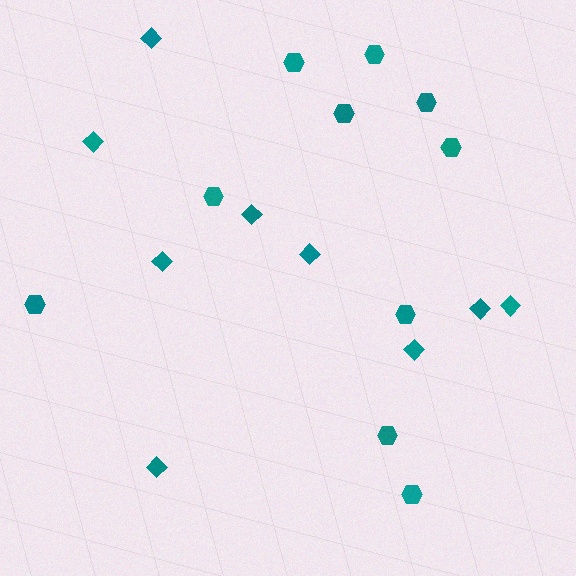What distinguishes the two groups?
There are 2 groups: one group of diamonds (9) and one group of hexagons (10).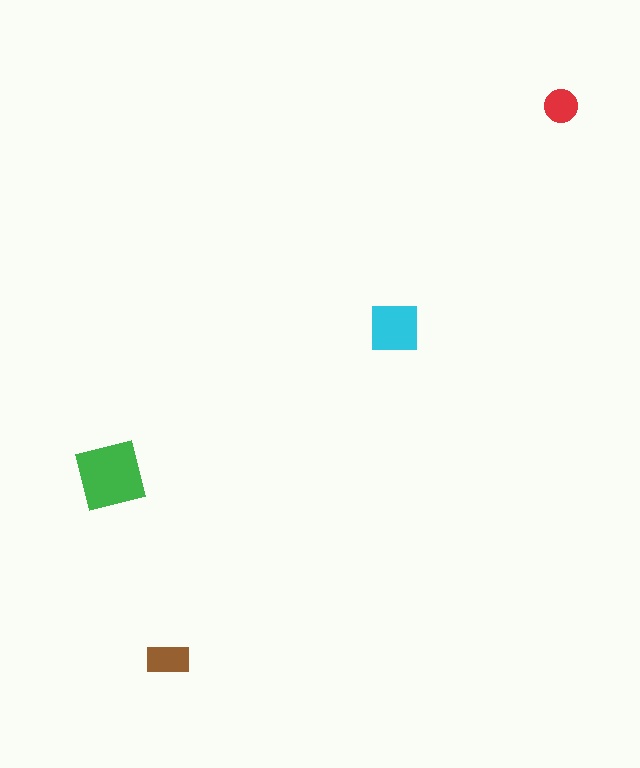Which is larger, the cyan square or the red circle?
The cyan square.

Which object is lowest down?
The brown rectangle is bottommost.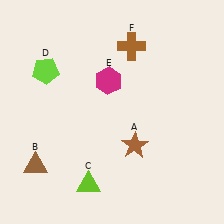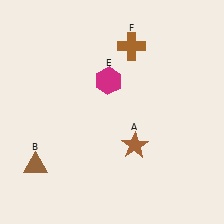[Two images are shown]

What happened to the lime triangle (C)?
The lime triangle (C) was removed in Image 2. It was in the bottom-left area of Image 1.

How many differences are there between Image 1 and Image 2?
There are 2 differences between the two images.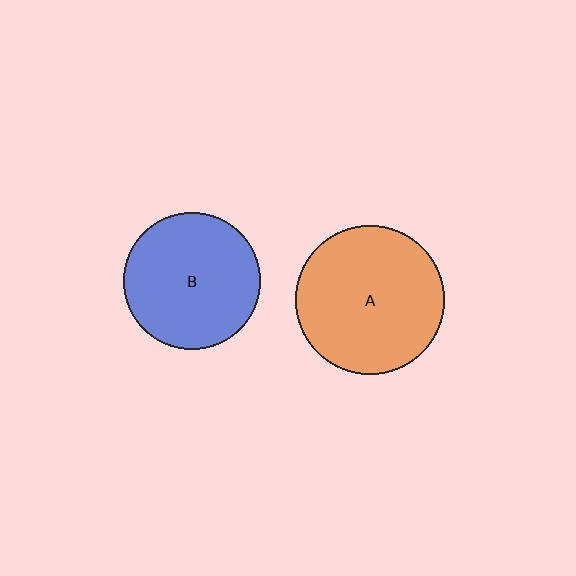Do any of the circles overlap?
No, none of the circles overlap.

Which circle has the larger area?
Circle A (orange).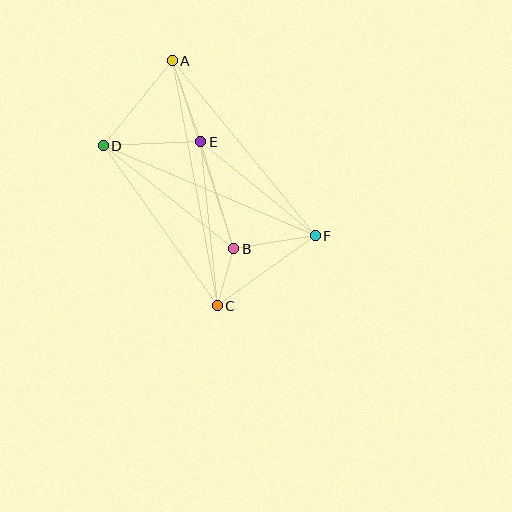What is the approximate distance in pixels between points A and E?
The distance between A and E is approximately 86 pixels.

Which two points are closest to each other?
Points B and C are closest to each other.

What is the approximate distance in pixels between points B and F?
The distance between B and F is approximately 83 pixels.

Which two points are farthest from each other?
Points A and C are farthest from each other.